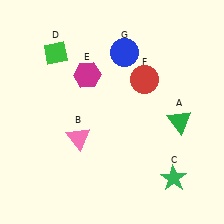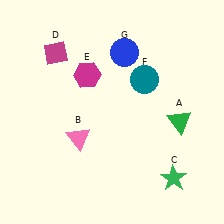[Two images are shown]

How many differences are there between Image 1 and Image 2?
There are 2 differences between the two images.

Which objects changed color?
D changed from green to magenta. F changed from red to teal.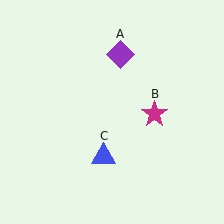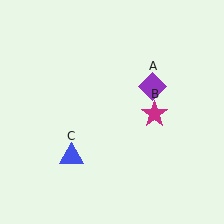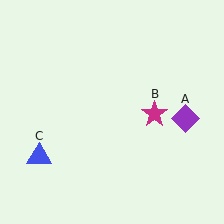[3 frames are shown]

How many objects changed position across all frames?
2 objects changed position: purple diamond (object A), blue triangle (object C).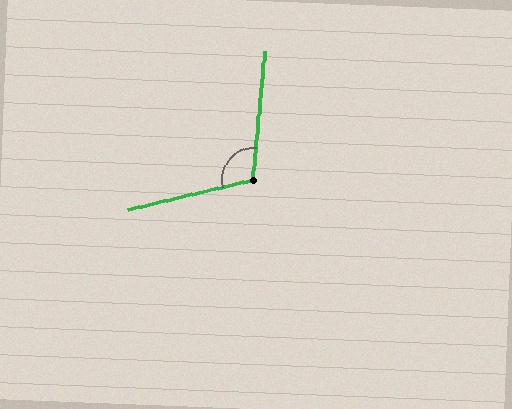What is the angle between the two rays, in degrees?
Approximately 109 degrees.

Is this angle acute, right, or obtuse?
It is obtuse.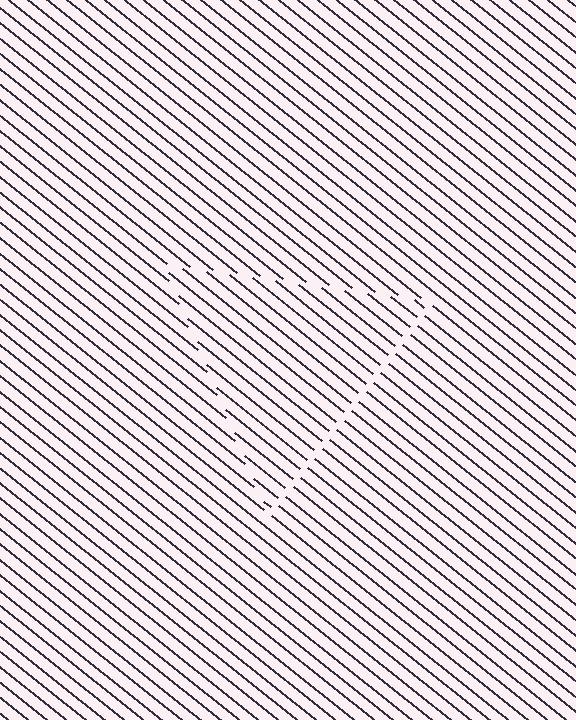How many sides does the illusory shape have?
3 sides — the line-ends trace a triangle.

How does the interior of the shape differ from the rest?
The interior of the shape contains the same grating, shifted by half a period — the contour is defined by the phase discontinuity where line-ends from the inner and outer gratings abut.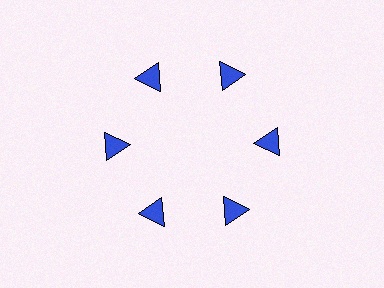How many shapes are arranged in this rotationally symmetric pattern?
There are 6 shapes, arranged in 6 groups of 1.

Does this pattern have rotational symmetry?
Yes, this pattern has 6-fold rotational symmetry. It looks the same after rotating 60 degrees around the center.